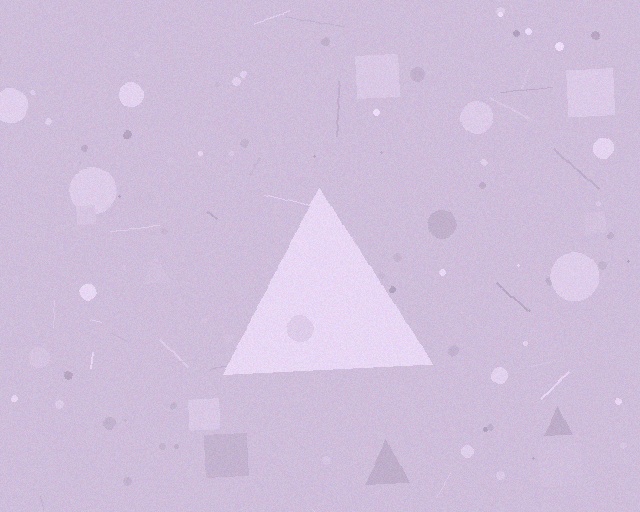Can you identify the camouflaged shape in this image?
The camouflaged shape is a triangle.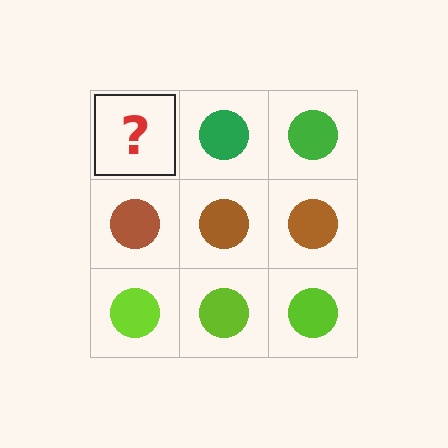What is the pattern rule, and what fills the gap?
The rule is that each row has a consistent color. The gap should be filled with a green circle.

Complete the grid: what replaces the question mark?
The question mark should be replaced with a green circle.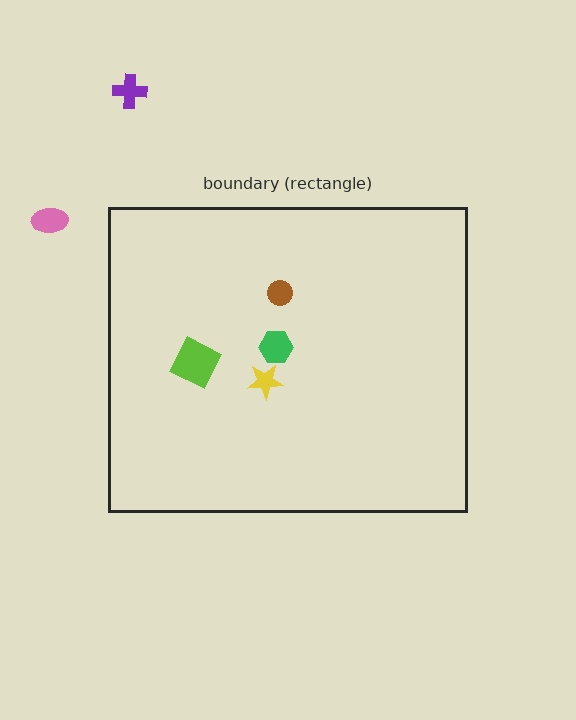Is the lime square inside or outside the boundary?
Inside.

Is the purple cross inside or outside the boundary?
Outside.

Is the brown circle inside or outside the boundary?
Inside.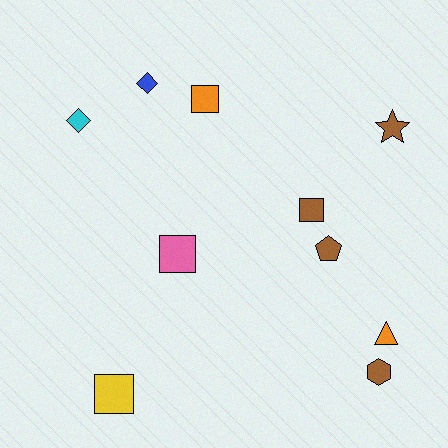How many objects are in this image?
There are 10 objects.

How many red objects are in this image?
There are no red objects.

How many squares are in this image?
There are 4 squares.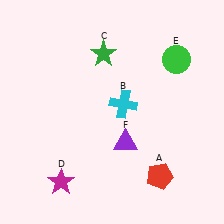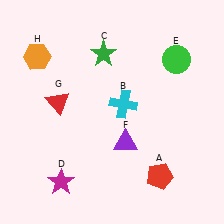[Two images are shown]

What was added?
A red triangle (G), an orange hexagon (H) were added in Image 2.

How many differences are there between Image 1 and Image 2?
There are 2 differences between the two images.